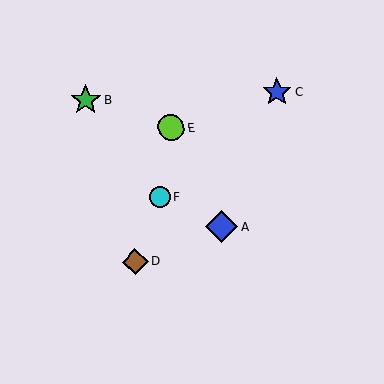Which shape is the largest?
The blue diamond (labeled A) is the largest.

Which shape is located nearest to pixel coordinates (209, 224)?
The blue diamond (labeled A) at (222, 227) is nearest to that location.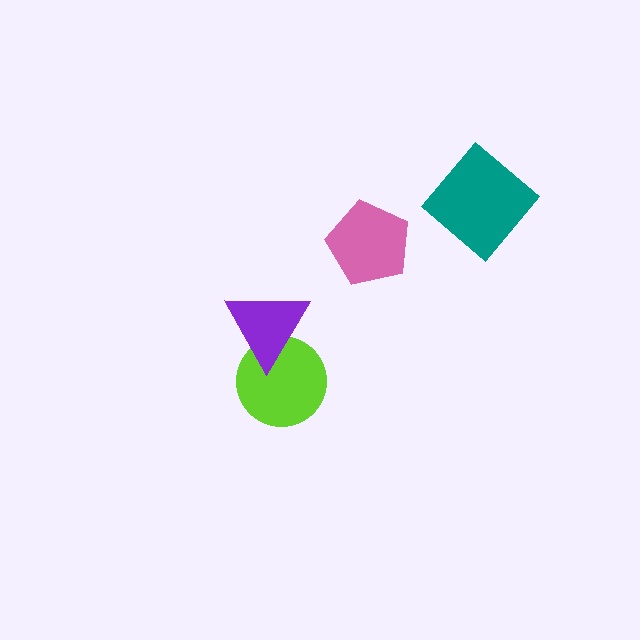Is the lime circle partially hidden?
Yes, it is partially covered by another shape.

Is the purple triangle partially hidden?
No, no other shape covers it.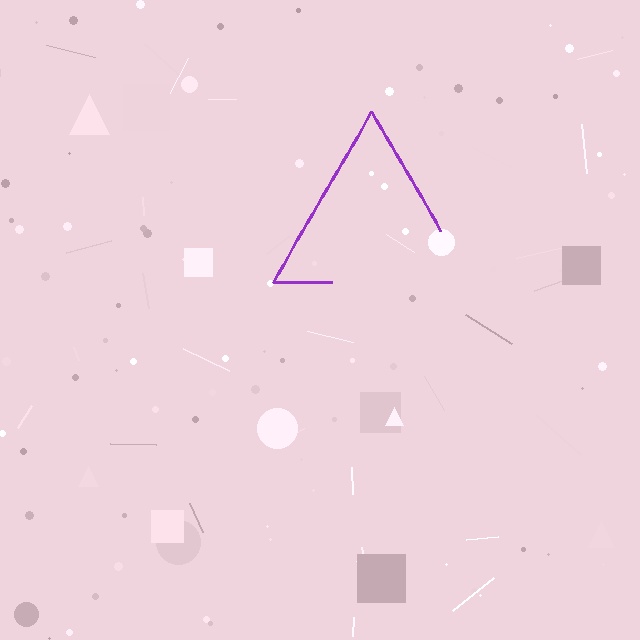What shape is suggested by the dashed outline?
The dashed outline suggests a triangle.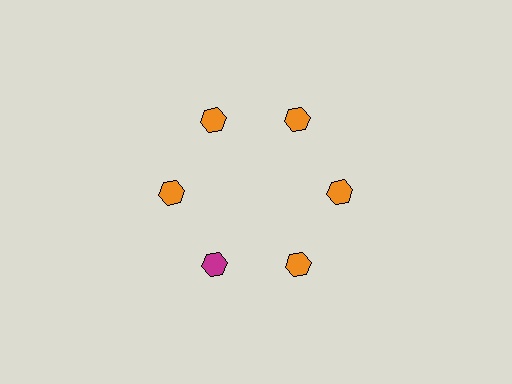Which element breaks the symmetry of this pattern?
The magenta hexagon at roughly the 7 o'clock position breaks the symmetry. All other shapes are orange hexagons.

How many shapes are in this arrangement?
There are 6 shapes arranged in a ring pattern.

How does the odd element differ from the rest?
It has a different color: magenta instead of orange.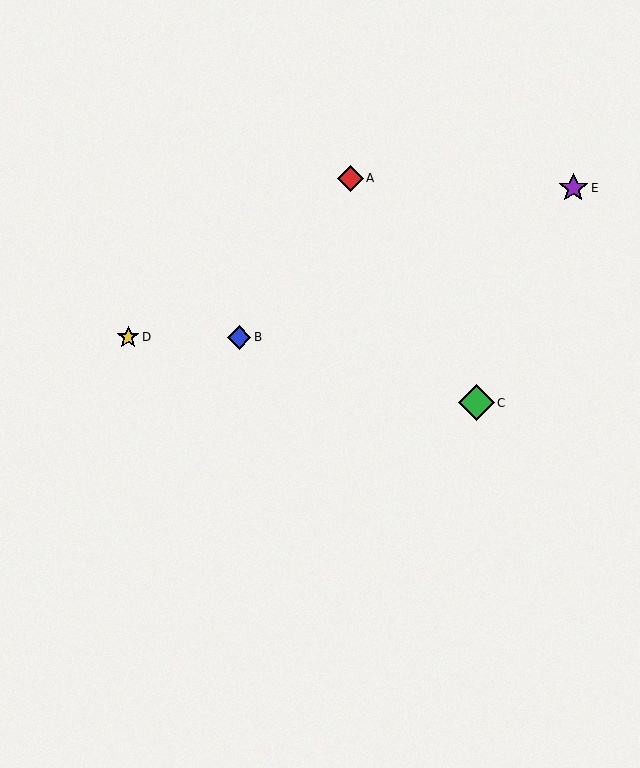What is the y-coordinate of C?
Object C is at y≈403.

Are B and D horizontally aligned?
Yes, both are at y≈337.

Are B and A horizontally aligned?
No, B is at y≈337 and A is at y≈178.